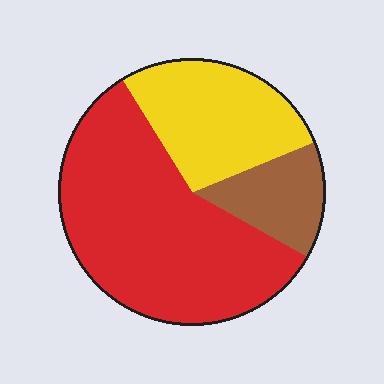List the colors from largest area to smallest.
From largest to smallest: red, yellow, brown.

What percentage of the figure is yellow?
Yellow takes up about one quarter (1/4) of the figure.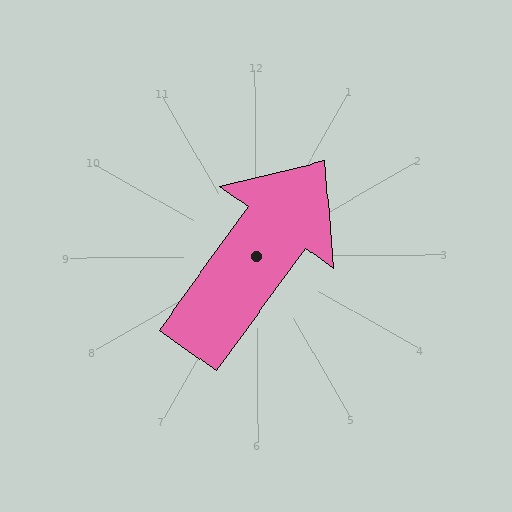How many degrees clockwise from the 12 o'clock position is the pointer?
Approximately 36 degrees.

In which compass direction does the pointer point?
Northeast.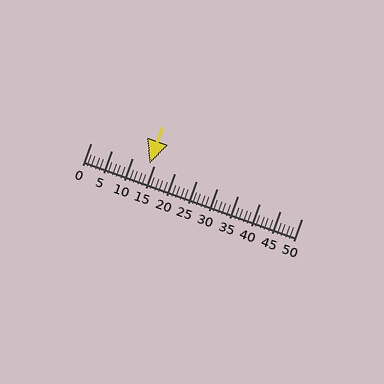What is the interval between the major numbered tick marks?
The major tick marks are spaced 5 units apart.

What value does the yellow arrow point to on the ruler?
The yellow arrow points to approximately 14.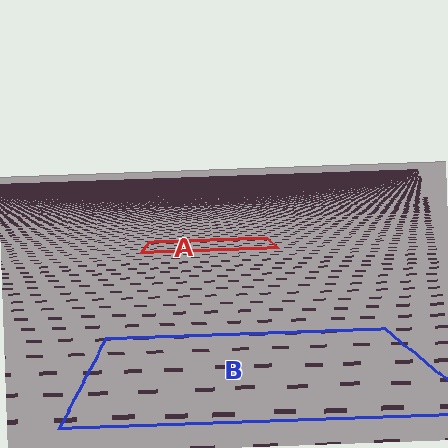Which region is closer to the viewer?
Region B is closer. The texture elements there are larger and more spread out.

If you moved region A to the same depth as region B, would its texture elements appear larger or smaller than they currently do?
They would appear larger. At a closer depth, the same texture elements are projected at a bigger on-screen size.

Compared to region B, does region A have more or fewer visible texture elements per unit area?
Region A has more texture elements per unit area — they are packed more densely because it is farther away.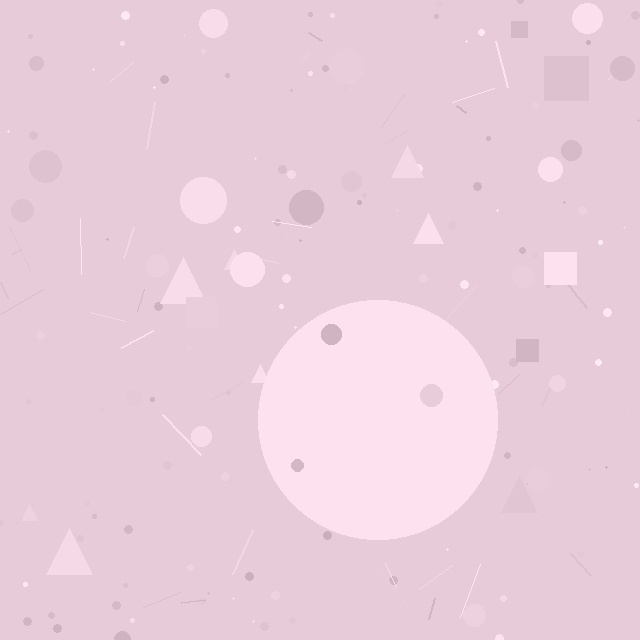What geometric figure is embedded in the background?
A circle is embedded in the background.